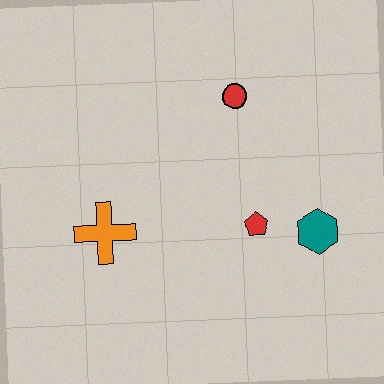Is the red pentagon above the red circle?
No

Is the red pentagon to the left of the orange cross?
No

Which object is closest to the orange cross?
The red pentagon is closest to the orange cross.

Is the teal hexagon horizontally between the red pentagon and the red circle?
No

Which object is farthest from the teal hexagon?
The orange cross is farthest from the teal hexagon.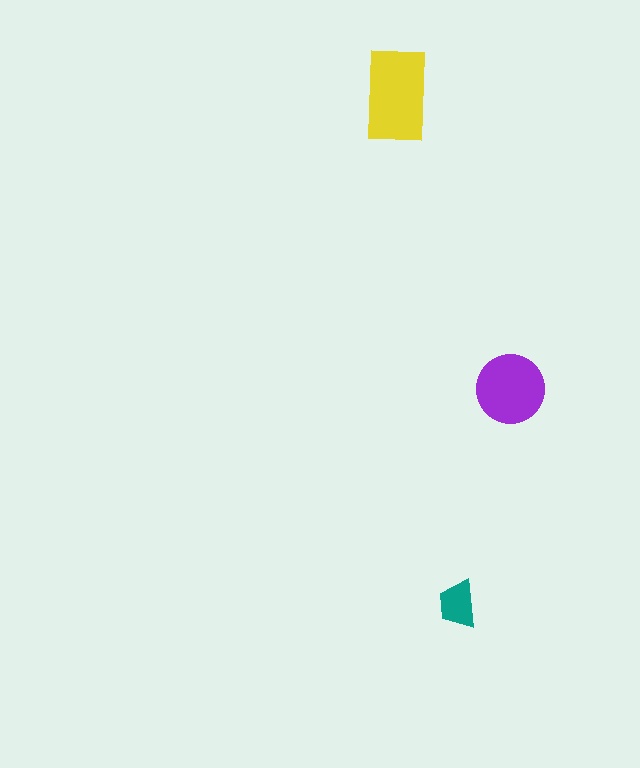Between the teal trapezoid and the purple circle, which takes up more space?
The purple circle.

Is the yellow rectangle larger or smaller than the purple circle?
Larger.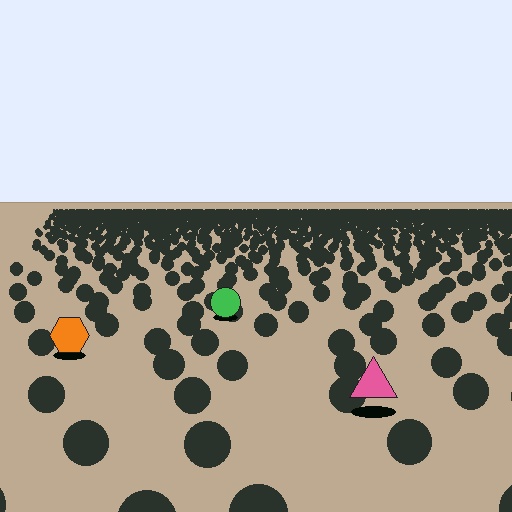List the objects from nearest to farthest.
From nearest to farthest: the pink triangle, the orange hexagon, the green circle.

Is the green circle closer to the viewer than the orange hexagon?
No. The orange hexagon is closer — you can tell from the texture gradient: the ground texture is coarser near it.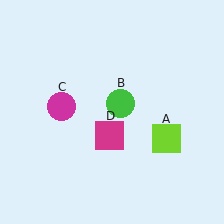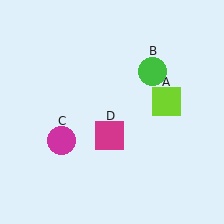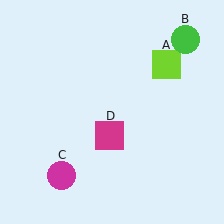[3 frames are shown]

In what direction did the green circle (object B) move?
The green circle (object B) moved up and to the right.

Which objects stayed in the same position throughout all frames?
Magenta square (object D) remained stationary.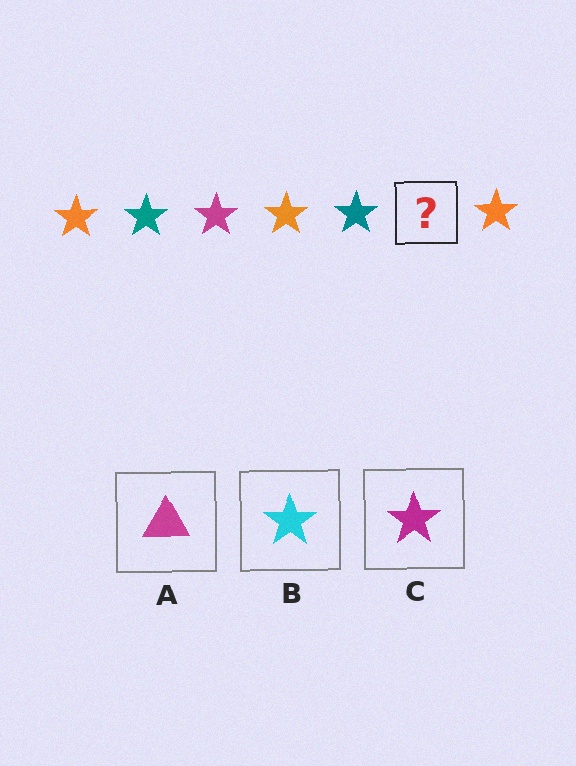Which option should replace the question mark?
Option C.